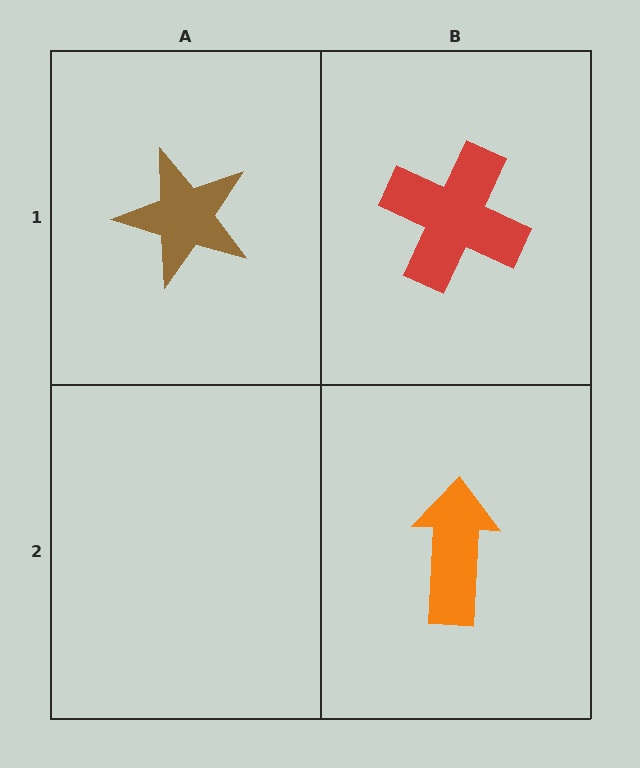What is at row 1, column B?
A red cross.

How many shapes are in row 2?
1 shape.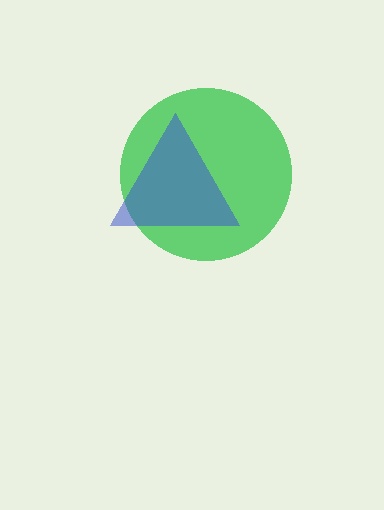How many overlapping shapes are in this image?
There are 2 overlapping shapes in the image.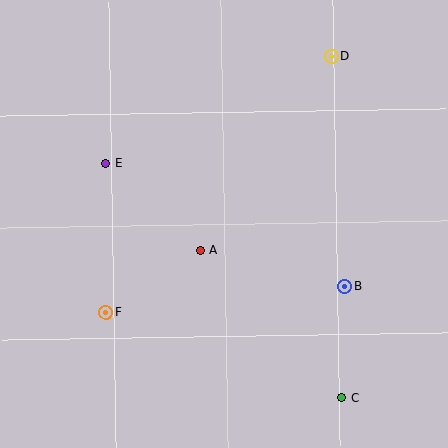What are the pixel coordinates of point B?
Point B is at (345, 286).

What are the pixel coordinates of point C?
Point C is at (341, 398).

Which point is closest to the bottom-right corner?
Point C is closest to the bottom-right corner.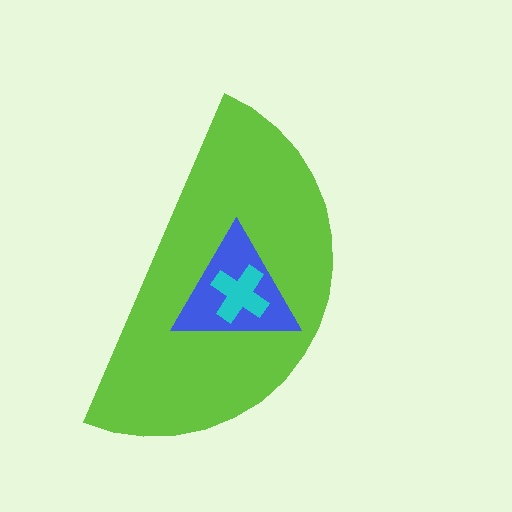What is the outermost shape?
The lime semicircle.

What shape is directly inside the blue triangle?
The cyan cross.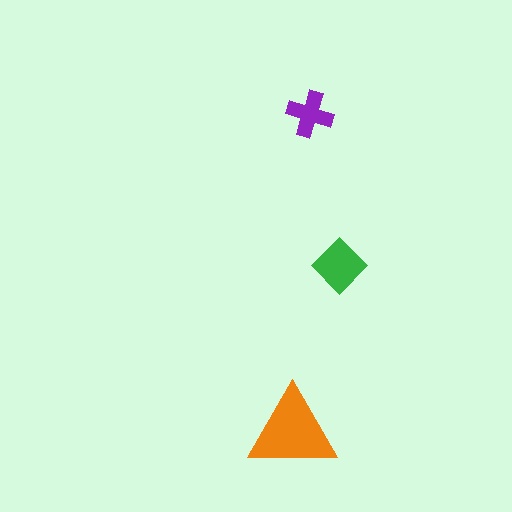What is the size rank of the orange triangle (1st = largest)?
1st.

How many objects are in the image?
There are 3 objects in the image.